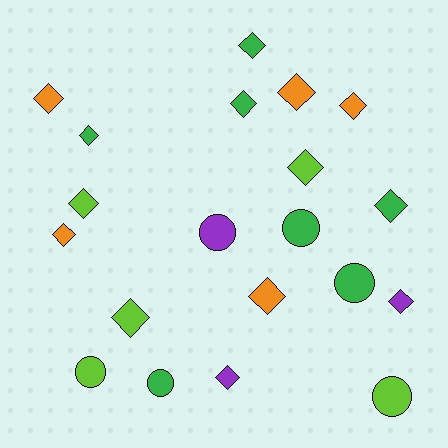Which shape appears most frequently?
Diamond, with 14 objects.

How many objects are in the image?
There are 20 objects.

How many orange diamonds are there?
There are 5 orange diamonds.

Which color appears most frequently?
Green, with 7 objects.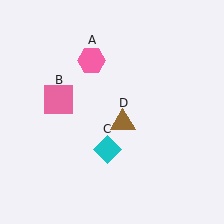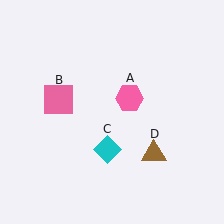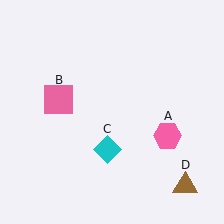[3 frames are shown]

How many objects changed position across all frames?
2 objects changed position: pink hexagon (object A), brown triangle (object D).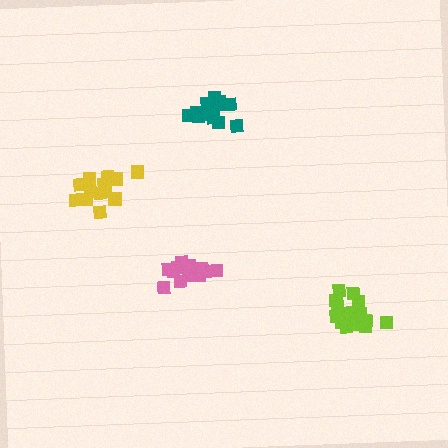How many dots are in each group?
Group 1: 13 dots, Group 2: 12 dots, Group 3: 13 dots, Group 4: 14 dots (52 total).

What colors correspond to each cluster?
The clusters are colored: yellow, pink, teal, lime.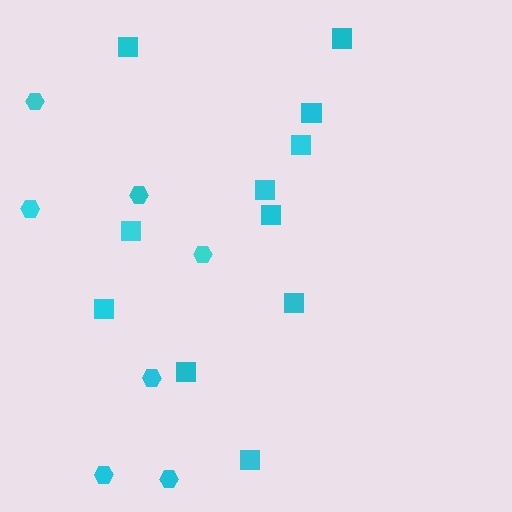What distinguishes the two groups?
There are 2 groups: one group of hexagons (7) and one group of squares (11).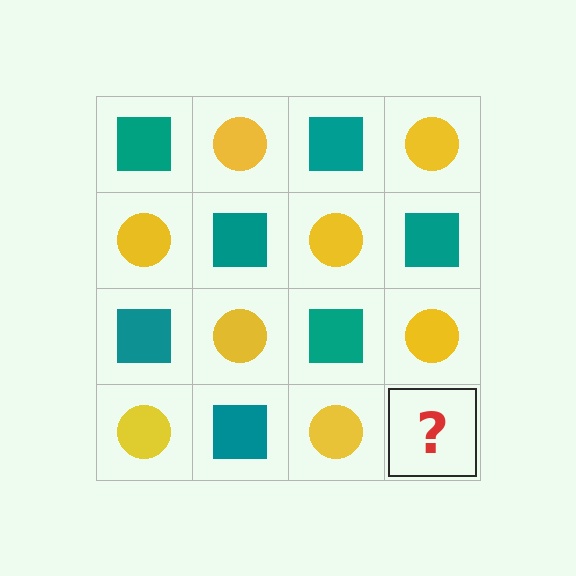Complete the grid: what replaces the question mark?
The question mark should be replaced with a teal square.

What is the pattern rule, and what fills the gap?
The rule is that it alternates teal square and yellow circle in a checkerboard pattern. The gap should be filled with a teal square.